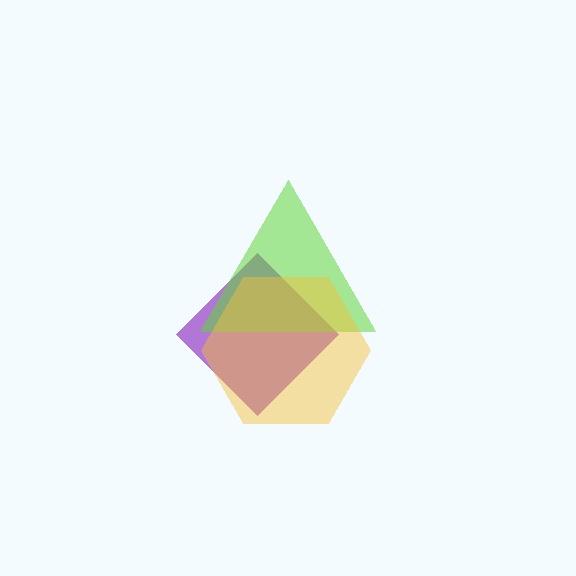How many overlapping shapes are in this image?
There are 3 overlapping shapes in the image.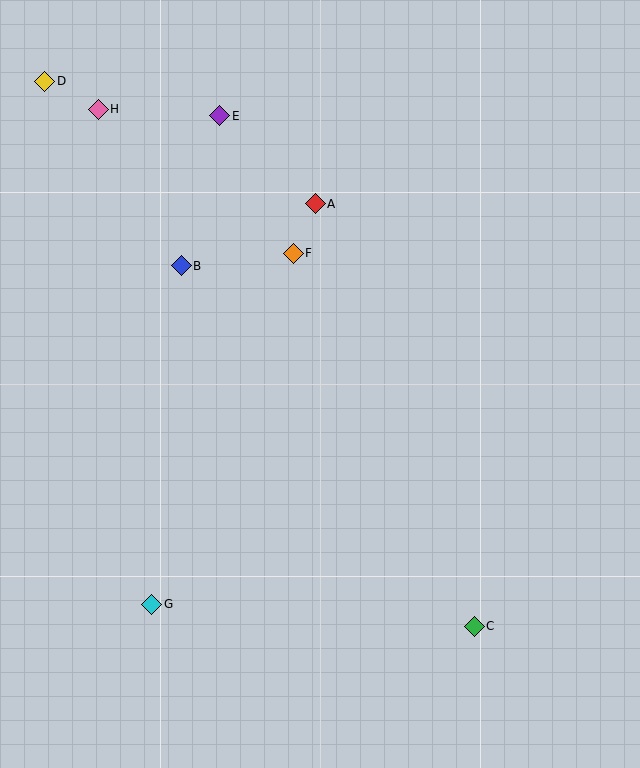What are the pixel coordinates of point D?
Point D is at (45, 81).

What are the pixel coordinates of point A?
Point A is at (315, 204).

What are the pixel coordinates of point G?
Point G is at (152, 604).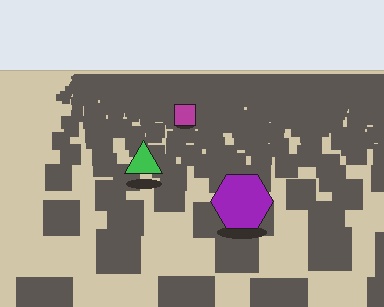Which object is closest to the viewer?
The purple hexagon is closest. The texture marks near it are larger and more spread out.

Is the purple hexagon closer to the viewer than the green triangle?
Yes. The purple hexagon is closer — you can tell from the texture gradient: the ground texture is coarser near it.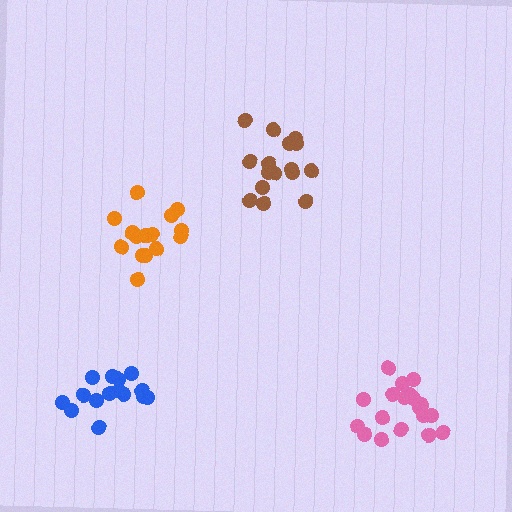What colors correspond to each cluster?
The clusters are colored: pink, brown, blue, orange.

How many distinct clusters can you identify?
There are 4 distinct clusters.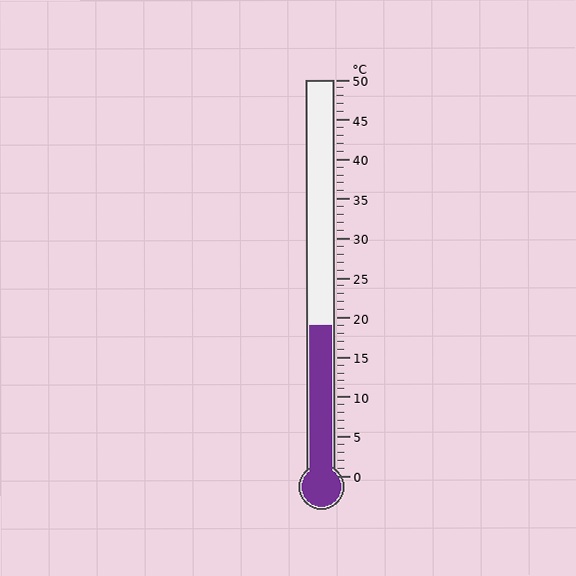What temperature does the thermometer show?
The thermometer shows approximately 19°C.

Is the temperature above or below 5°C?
The temperature is above 5°C.